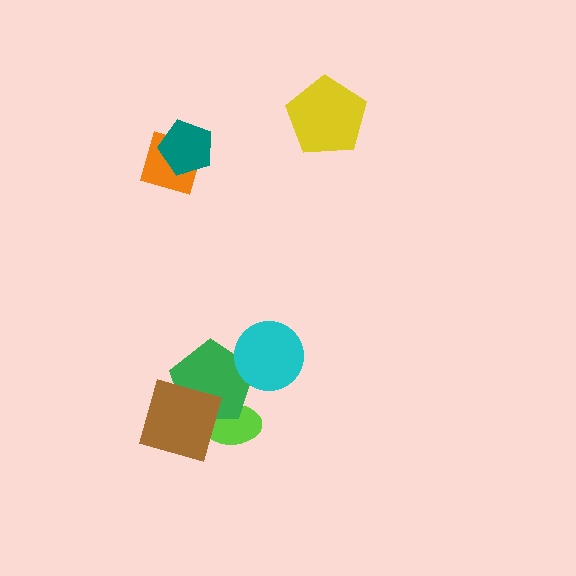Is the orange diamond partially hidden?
Yes, it is partially covered by another shape.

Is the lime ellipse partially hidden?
Yes, it is partially covered by another shape.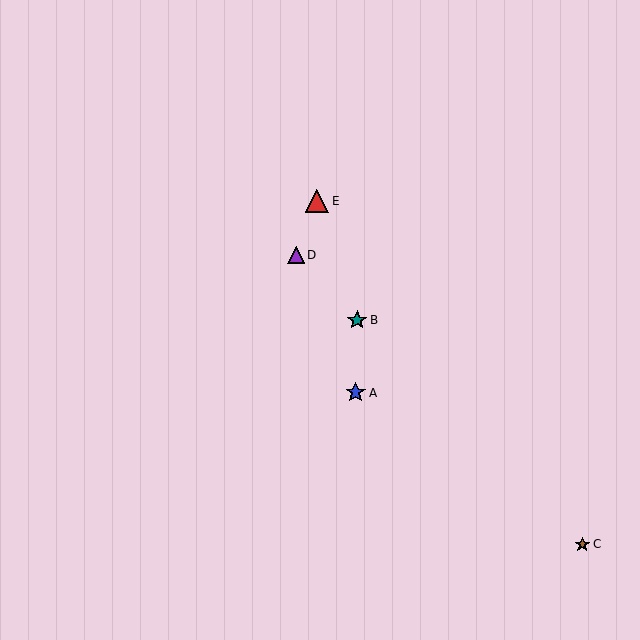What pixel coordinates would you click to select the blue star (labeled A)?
Click at (356, 393) to select the blue star A.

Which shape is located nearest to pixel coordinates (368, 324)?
The teal star (labeled B) at (357, 320) is nearest to that location.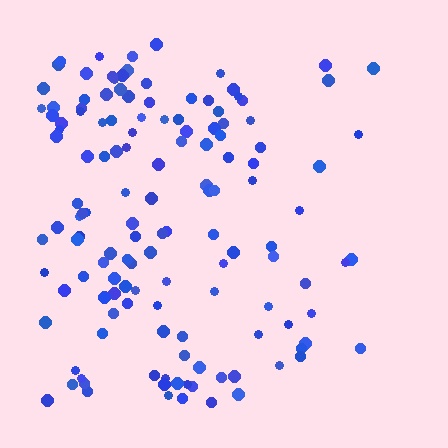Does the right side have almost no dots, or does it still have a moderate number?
Still a moderate number, just noticeably fewer than the left.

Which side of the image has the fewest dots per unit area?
The right.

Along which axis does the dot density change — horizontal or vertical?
Horizontal.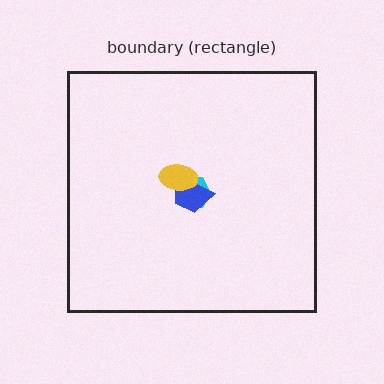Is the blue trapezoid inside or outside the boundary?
Inside.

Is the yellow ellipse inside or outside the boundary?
Inside.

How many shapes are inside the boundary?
3 inside, 0 outside.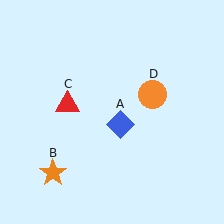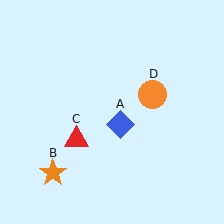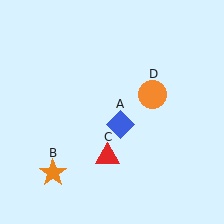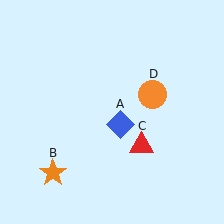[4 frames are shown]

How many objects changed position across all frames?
1 object changed position: red triangle (object C).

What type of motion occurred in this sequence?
The red triangle (object C) rotated counterclockwise around the center of the scene.